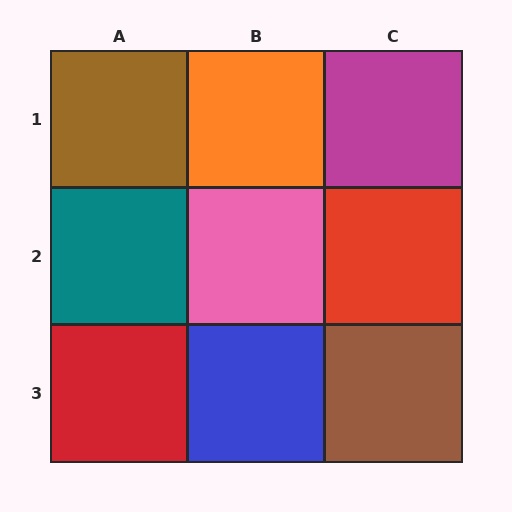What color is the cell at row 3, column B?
Blue.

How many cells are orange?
1 cell is orange.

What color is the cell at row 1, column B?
Orange.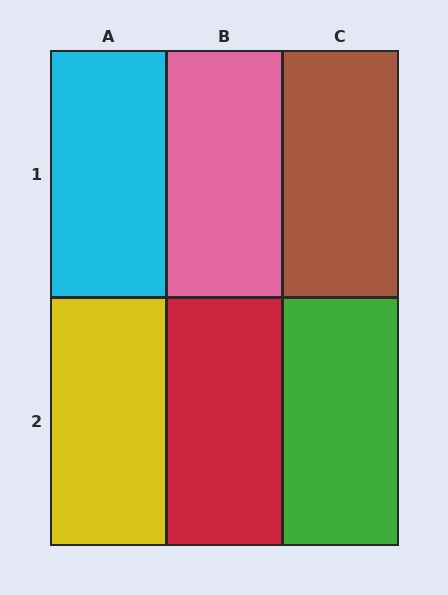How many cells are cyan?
1 cell is cyan.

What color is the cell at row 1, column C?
Brown.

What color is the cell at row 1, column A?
Cyan.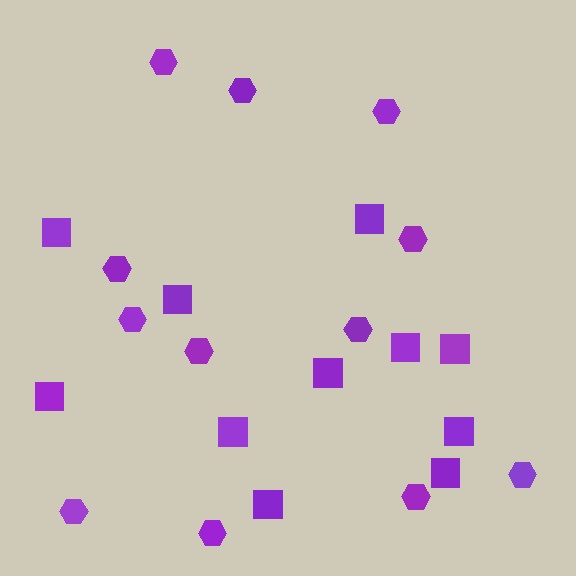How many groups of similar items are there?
There are 2 groups: one group of hexagons (12) and one group of squares (11).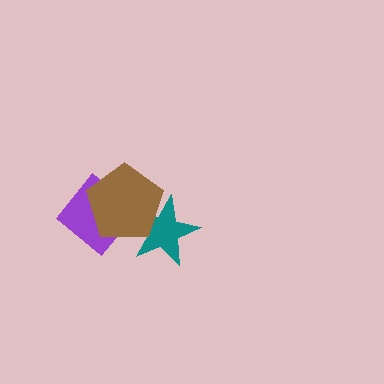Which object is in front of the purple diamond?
The brown pentagon is in front of the purple diamond.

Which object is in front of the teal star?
The brown pentagon is in front of the teal star.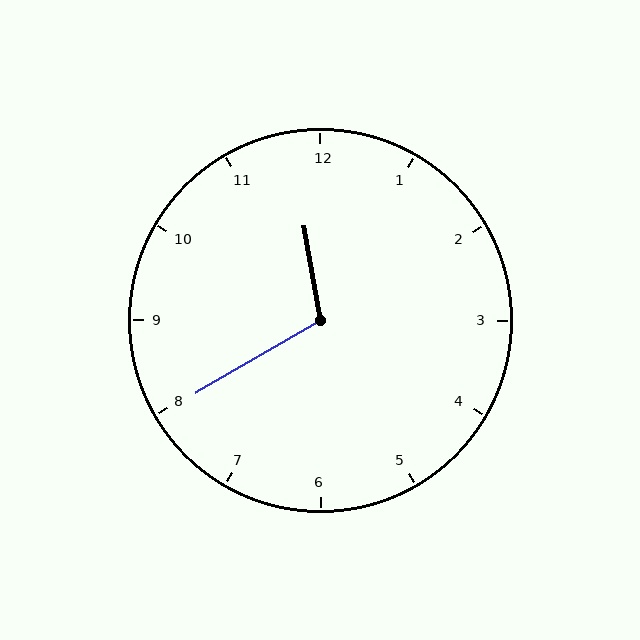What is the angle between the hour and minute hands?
Approximately 110 degrees.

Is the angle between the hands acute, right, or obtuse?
It is obtuse.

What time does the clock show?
11:40.